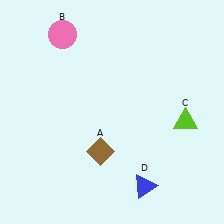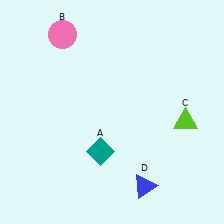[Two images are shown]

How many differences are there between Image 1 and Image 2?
There is 1 difference between the two images.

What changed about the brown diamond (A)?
In Image 1, A is brown. In Image 2, it changed to teal.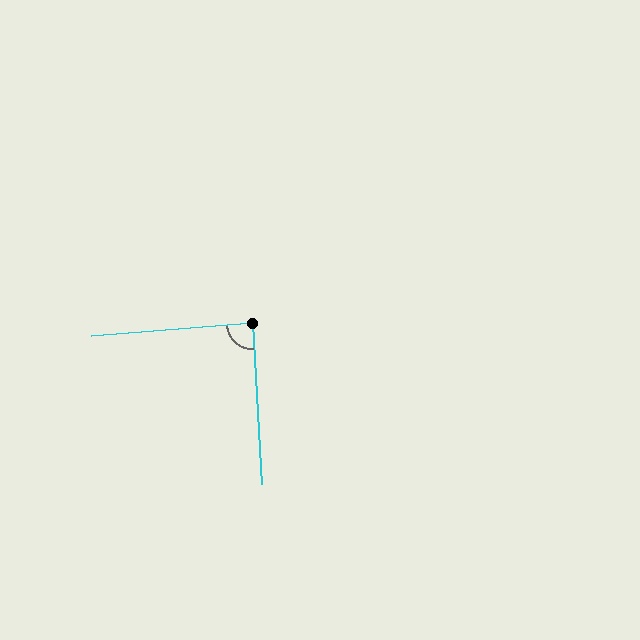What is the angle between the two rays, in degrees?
Approximately 88 degrees.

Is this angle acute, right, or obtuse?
It is approximately a right angle.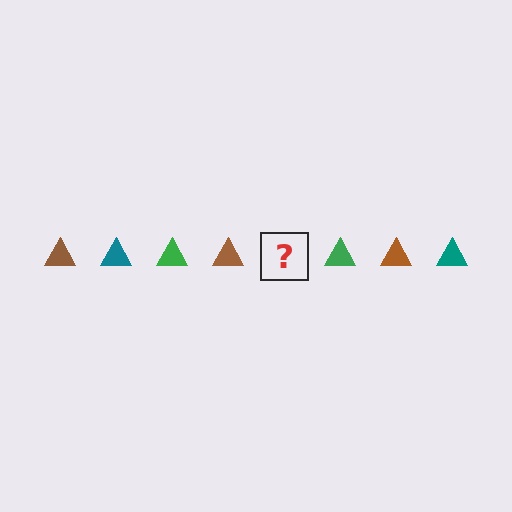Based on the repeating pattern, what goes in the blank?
The blank should be a teal triangle.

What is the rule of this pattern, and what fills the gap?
The rule is that the pattern cycles through brown, teal, green triangles. The gap should be filled with a teal triangle.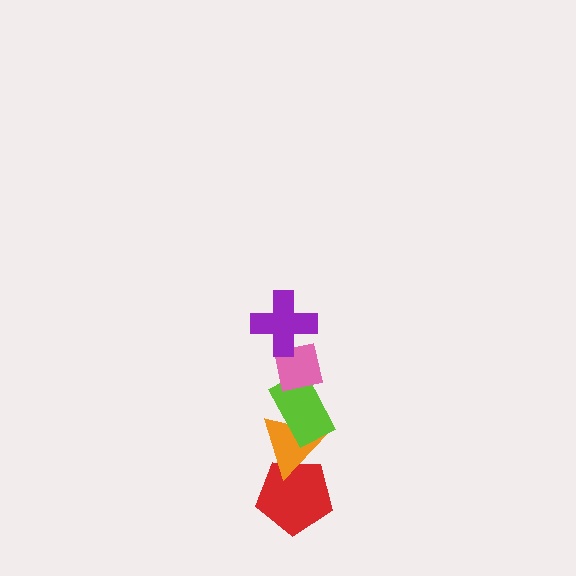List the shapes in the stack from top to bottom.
From top to bottom: the purple cross, the pink square, the lime rectangle, the orange triangle, the red pentagon.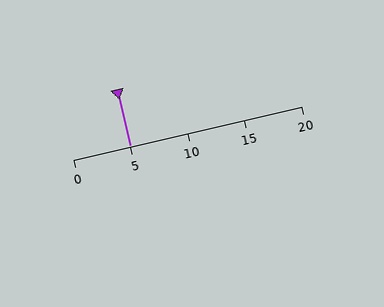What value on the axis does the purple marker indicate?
The marker indicates approximately 5.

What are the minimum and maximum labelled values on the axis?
The axis runs from 0 to 20.